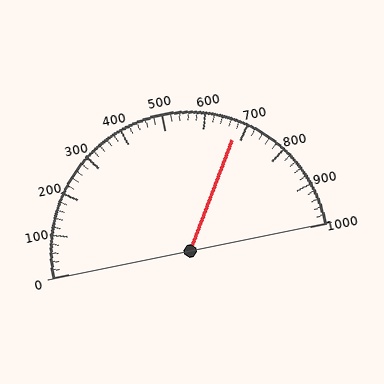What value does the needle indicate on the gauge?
The needle indicates approximately 680.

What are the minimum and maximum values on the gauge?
The gauge ranges from 0 to 1000.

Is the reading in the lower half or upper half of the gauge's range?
The reading is in the upper half of the range (0 to 1000).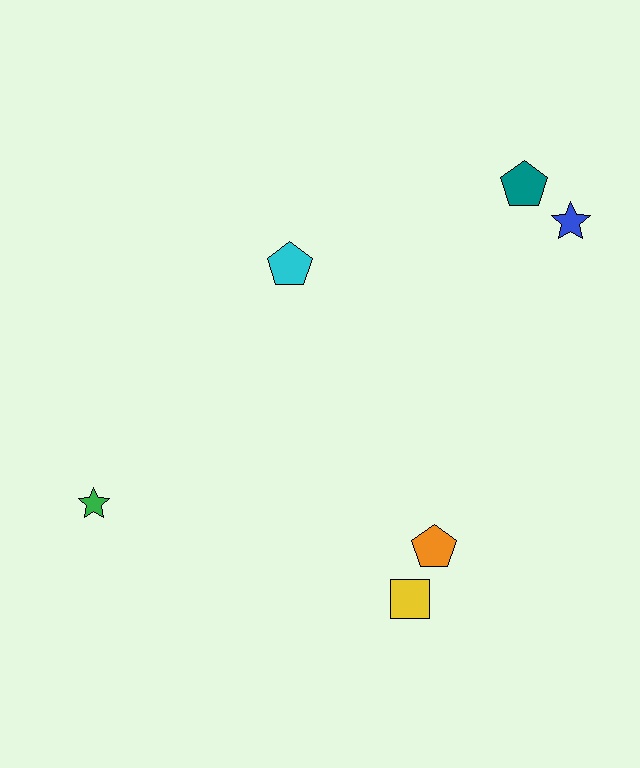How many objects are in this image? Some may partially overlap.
There are 6 objects.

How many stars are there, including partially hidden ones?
There are 2 stars.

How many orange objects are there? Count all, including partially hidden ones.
There is 1 orange object.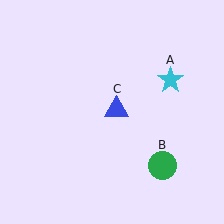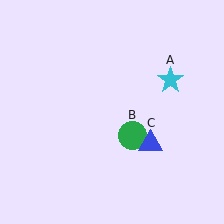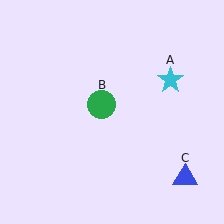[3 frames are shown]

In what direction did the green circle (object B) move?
The green circle (object B) moved up and to the left.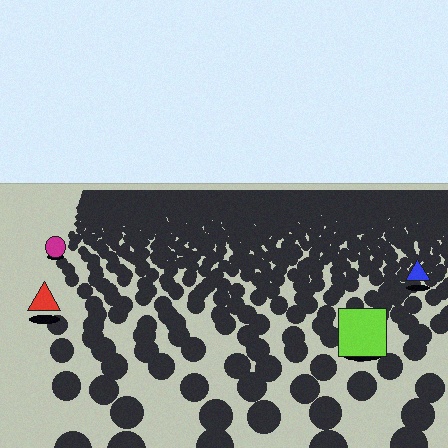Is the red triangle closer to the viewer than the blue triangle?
Yes. The red triangle is closer — you can tell from the texture gradient: the ground texture is coarser near it.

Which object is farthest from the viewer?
The magenta circle is farthest from the viewer. It appears smaller and the ground texture around it is denser.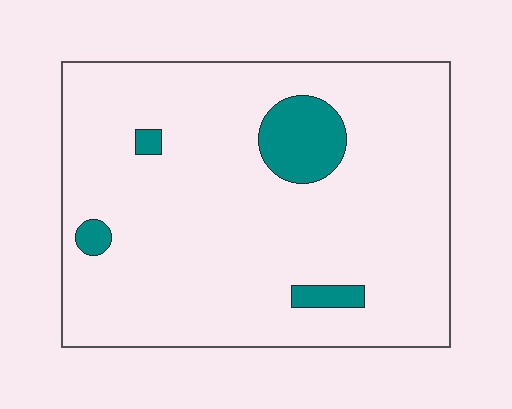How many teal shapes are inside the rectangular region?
4.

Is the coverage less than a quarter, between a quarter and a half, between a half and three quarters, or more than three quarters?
Less than a quarter.